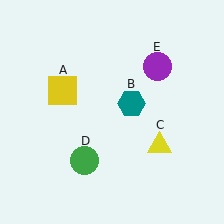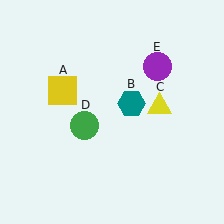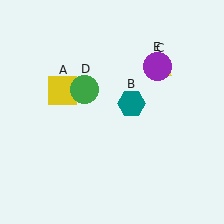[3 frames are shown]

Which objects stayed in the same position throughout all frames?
Yellow square (object A) and teal hexagon (object B) and purple circle (object E) remained stationary.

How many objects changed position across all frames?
2 objects changed position: yellow triangle (object C), green circle (object D).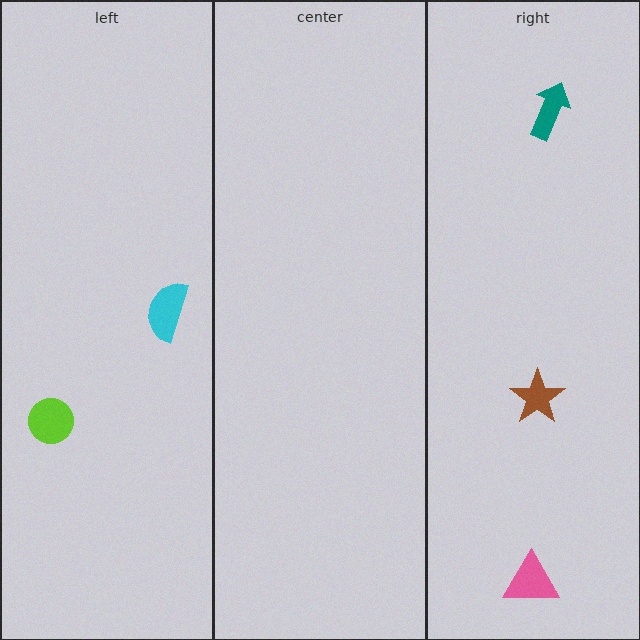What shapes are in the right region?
The teal arrow, the pink triangle, the brown star.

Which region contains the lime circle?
The left region.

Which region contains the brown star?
The right region.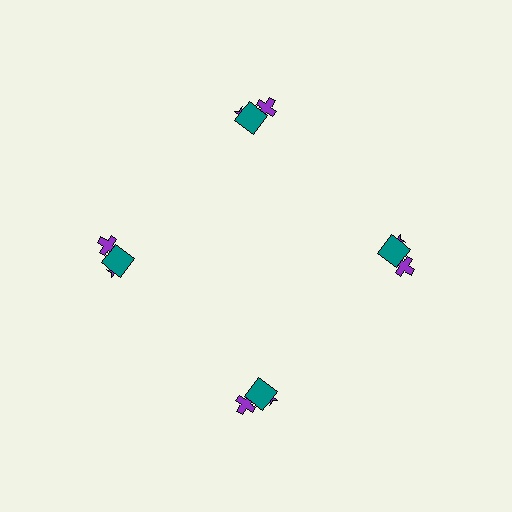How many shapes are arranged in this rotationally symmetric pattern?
There are 12 shapes, arranged in 4 groups of 3.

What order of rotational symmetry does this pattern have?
This pattern has 4-fold rotational symmetry.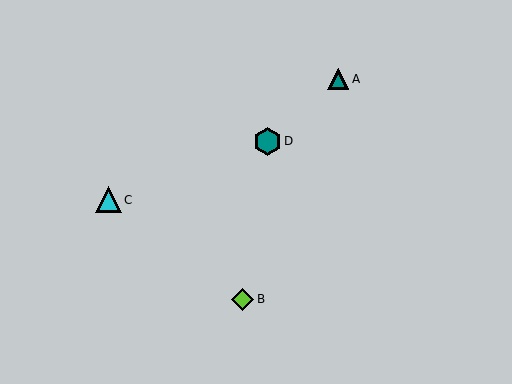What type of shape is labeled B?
Shape B is a lime diamond.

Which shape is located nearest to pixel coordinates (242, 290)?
The lime diamond (labeled B) at (242, 299) is nearest to that location.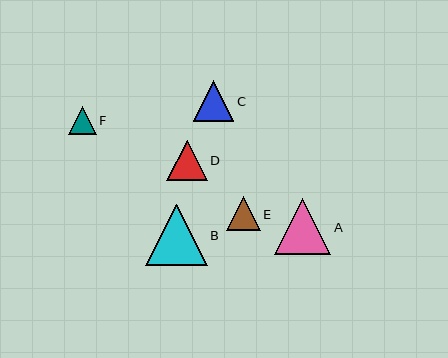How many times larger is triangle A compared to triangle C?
Triangle A is approximately 1.4 times the size of triangle C.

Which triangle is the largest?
Triangle B is the largest with a size of approximately 61 pixels.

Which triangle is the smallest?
Triangle F is the smallest with a size of approximately 27 pixels.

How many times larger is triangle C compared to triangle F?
Triangle C is approximately 1.5 times the size of triangle F.